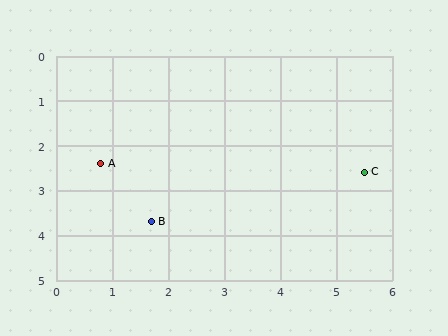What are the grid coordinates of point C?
Point C is at approximately (5.5, 2.6).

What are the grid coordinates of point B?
Point B is at approximately (1.7, 3.7).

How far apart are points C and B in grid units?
Points C and B are about 4.0 grid units apart.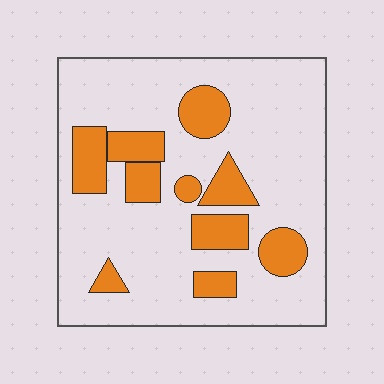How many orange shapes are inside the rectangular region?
10.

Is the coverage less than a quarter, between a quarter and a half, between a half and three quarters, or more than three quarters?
Less than a quarter.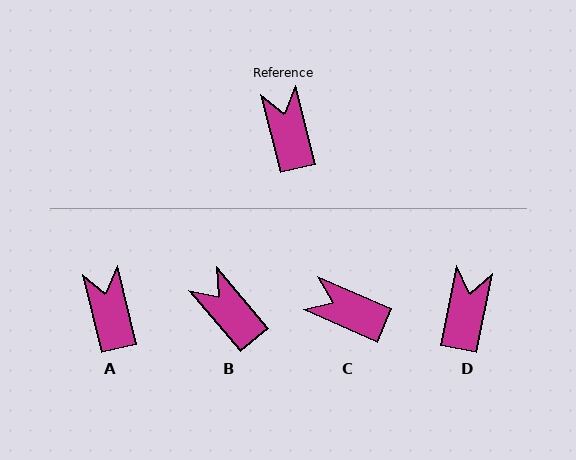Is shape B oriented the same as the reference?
No, it is off by about 26 degrees.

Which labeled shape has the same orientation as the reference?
A.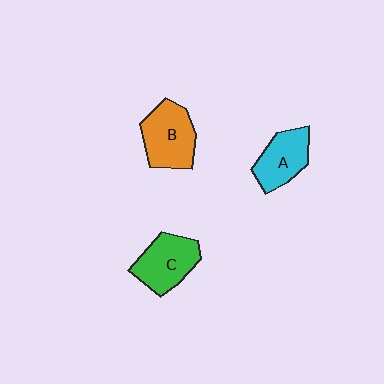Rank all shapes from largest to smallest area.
From largest to smallest: B (orange), C (green), A (cyan).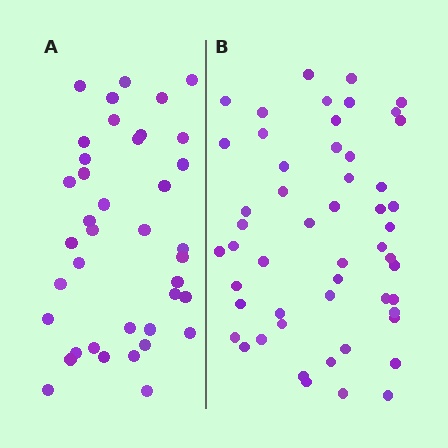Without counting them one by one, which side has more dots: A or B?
Region B (the right region) has more dots.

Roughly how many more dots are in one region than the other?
Region B has approximately 15 more dots than region A.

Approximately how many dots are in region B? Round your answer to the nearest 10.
About 50 dots. (The exact count is 52, which rounds to 50.)